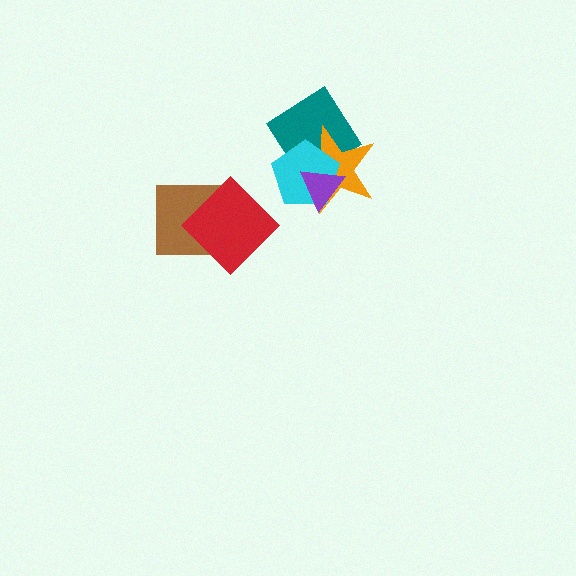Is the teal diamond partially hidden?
Yes, it is partially covered by another shape.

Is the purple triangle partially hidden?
No, no other shape covers it.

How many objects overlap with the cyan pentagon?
3 objects overlap with the cyan pentagon.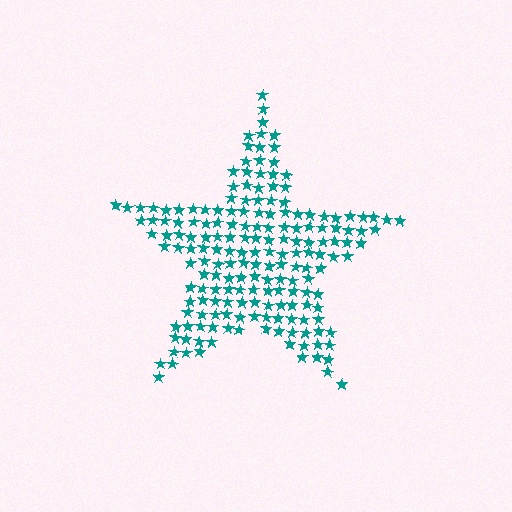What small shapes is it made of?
It is made of small stars.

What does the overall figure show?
The overall figure shows a star.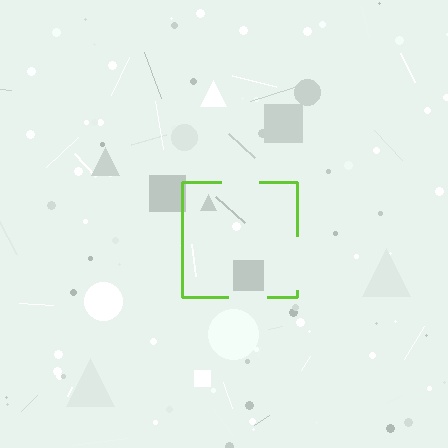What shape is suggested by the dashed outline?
The dashed outline suggests a square.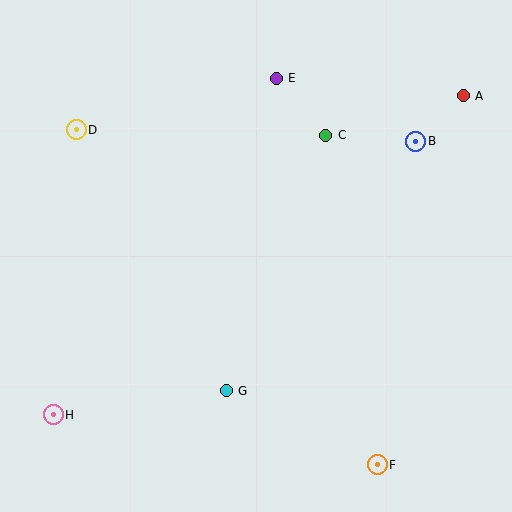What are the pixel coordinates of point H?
Point H is at (53, 415).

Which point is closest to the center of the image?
Point G at (226, 391) is closest to the center.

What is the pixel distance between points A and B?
The distance between A and B is 65 pixels.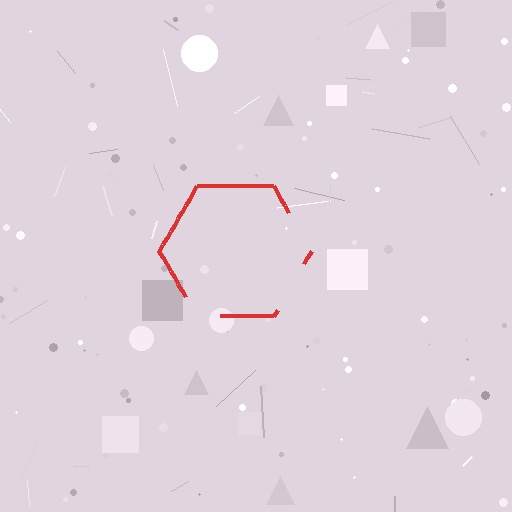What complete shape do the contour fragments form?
The contour fragments form a hexagon.